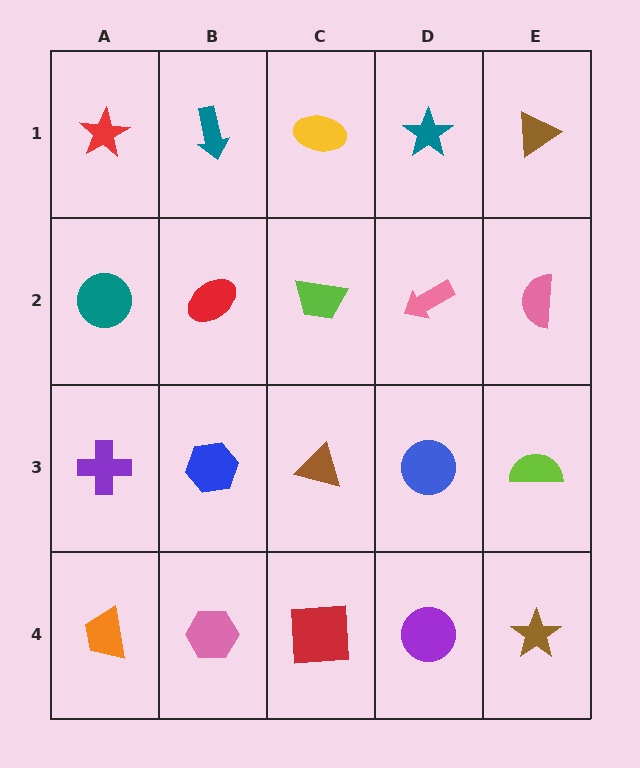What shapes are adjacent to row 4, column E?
A lime semicircle (row 3, column E), a purple circle (row 4, column D).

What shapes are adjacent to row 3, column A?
A teal circle (row 2, column A), an orange trapezoid (row 4, column A), a blue hexagon (row 3, column B).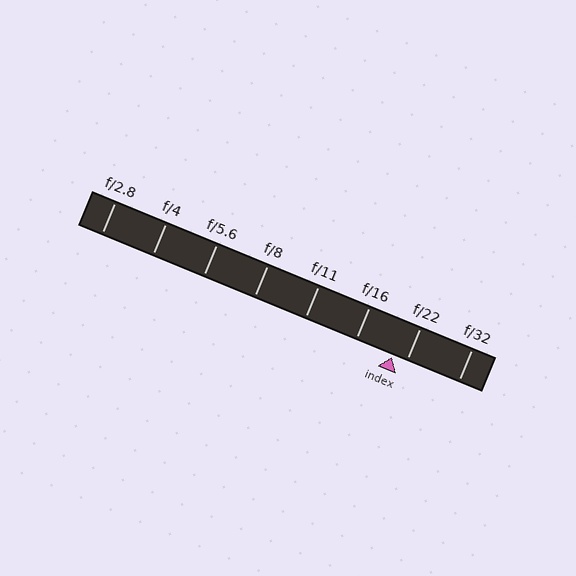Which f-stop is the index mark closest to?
The index mark is closest to f/22.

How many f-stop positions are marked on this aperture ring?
There are 8 f-stop positions marked.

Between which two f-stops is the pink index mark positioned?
The index mark is between f/16 and f/22.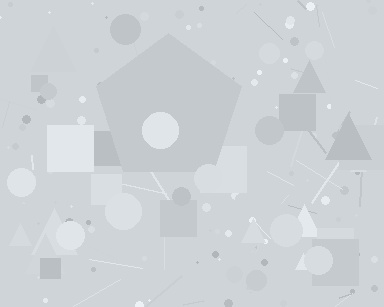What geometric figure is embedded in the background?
A pentagon is embedded in the background.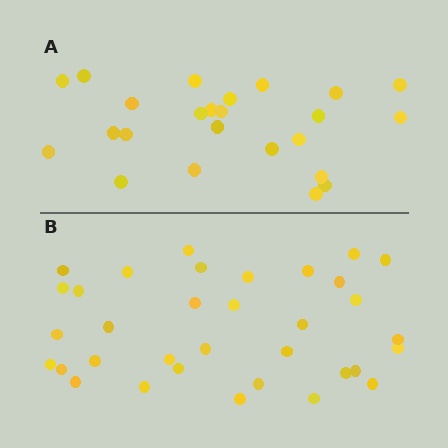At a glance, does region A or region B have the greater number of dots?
Region B (the bottom region) has more dots.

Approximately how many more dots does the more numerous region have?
Region B has roughly 10 or so more dots than region A.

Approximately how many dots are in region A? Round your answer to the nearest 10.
About 20 dots. (The exact count is 24, which rounds to 20.)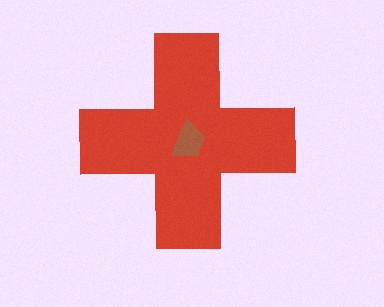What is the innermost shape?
The brown trapezoid.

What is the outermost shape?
The red cross.